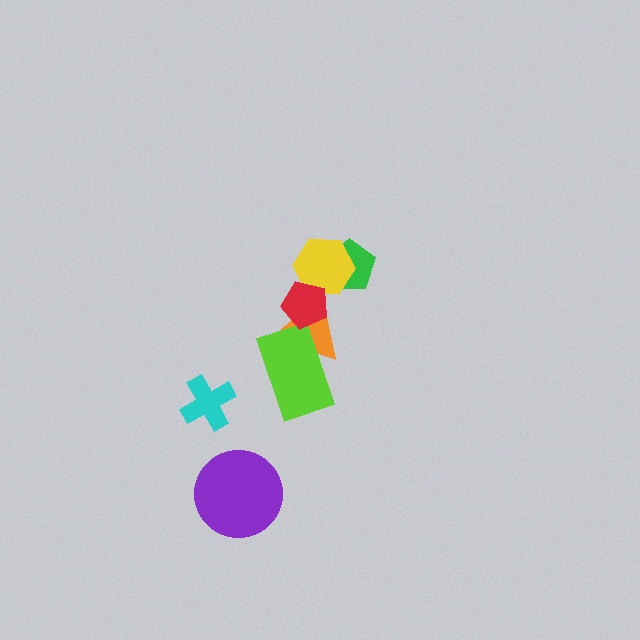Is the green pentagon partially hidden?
Yes, it is partially covered by another shape.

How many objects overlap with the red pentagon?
2 objects overlap with the red pentagon.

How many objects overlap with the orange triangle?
2 objects overlap with the orange triangle.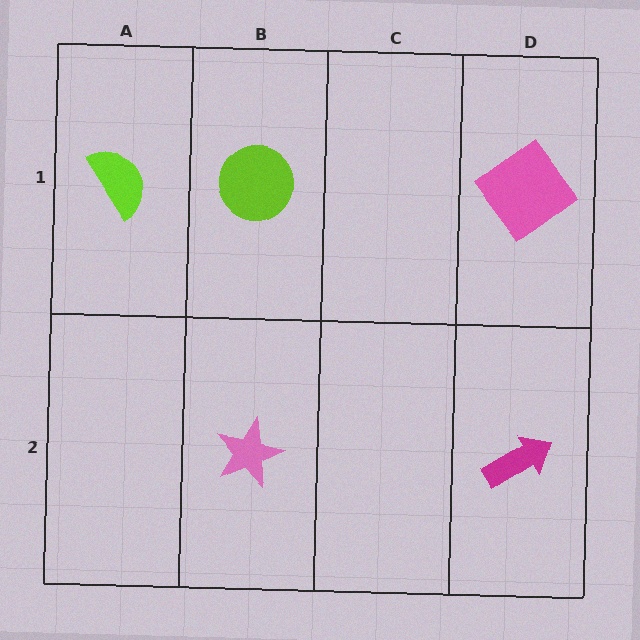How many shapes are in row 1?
3 shapes.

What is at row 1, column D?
A pink diamond.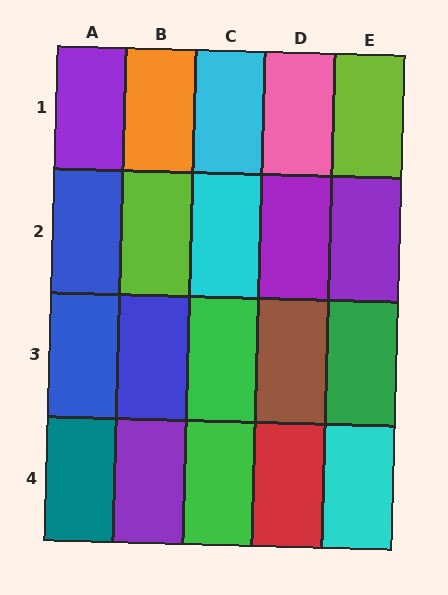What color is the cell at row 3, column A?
Blue.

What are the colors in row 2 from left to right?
Blue, lime, cyan, purple, purple.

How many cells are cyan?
3 cells are cyan.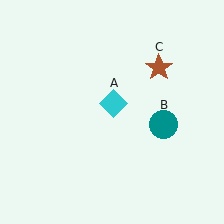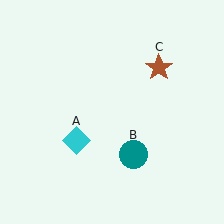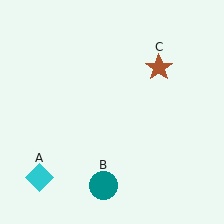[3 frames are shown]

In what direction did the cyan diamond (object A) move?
The cyan diamond (object A) moved down and to the left.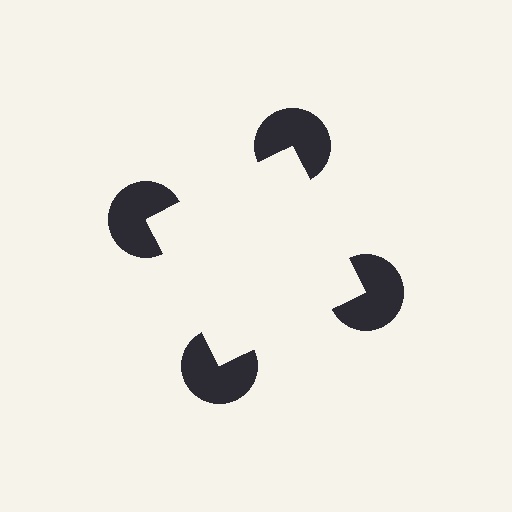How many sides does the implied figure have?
4 sides.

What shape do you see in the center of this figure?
An illusory square — its edges are inferred from the aligned wedge cuts in the pac-man discs, not physically drawn.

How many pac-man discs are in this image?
There are 4 — one at each vertex of the illusory square.